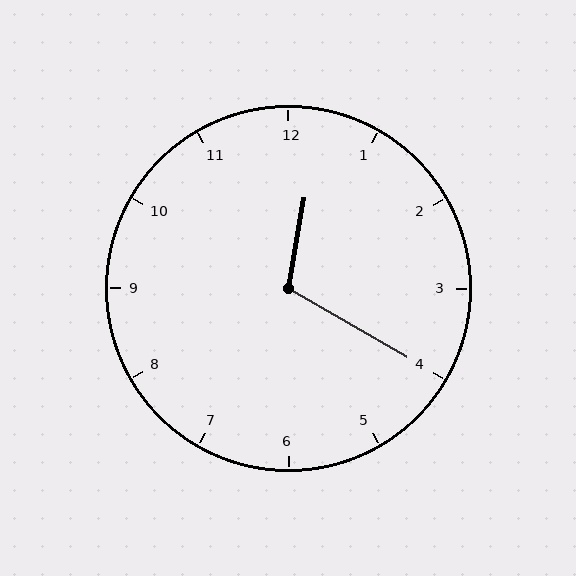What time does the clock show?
12:20.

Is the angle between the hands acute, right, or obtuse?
It is obtuse.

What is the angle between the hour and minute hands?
Approximately 110 degrees.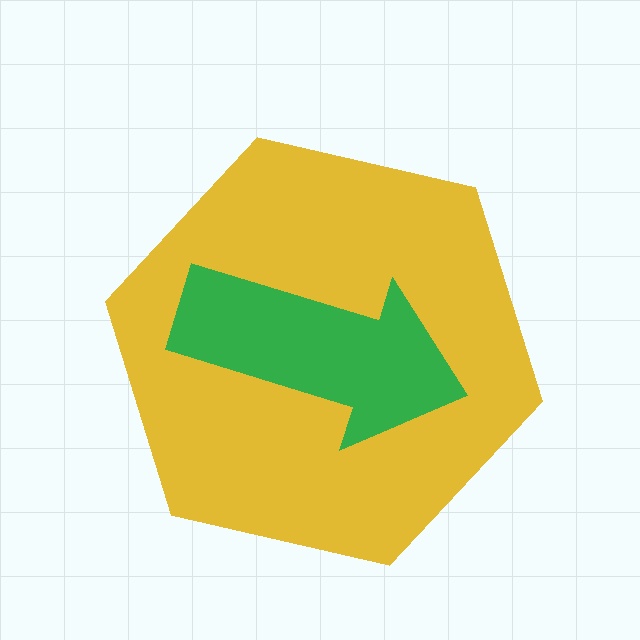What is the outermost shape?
The yellow hexagon.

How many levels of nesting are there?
2.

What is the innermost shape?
The green arrow.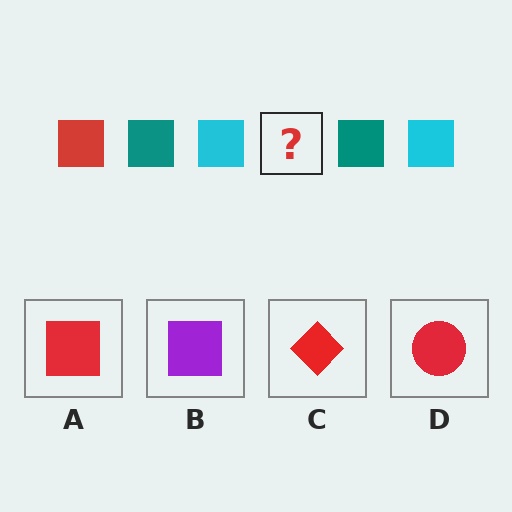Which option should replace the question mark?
Option A.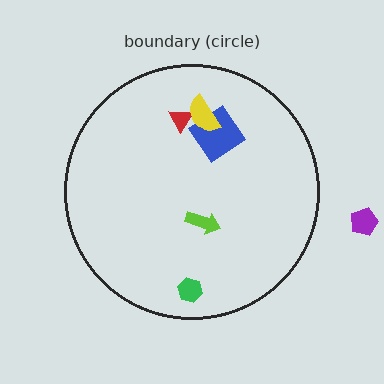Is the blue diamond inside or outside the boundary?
Inside.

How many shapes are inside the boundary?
5 inside, 1 outside.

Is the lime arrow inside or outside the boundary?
Inside.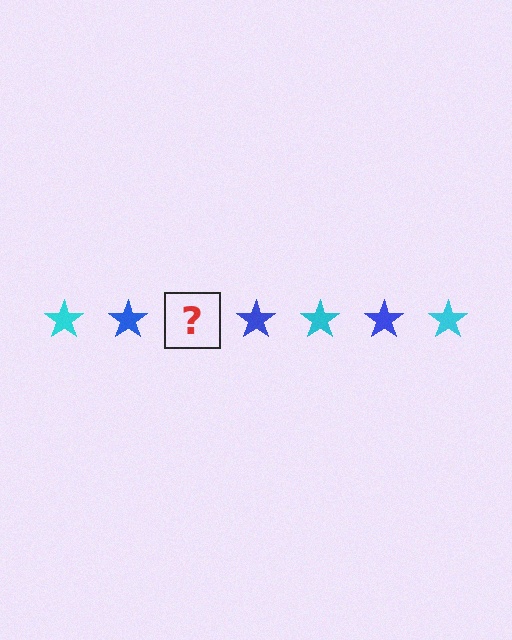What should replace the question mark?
The question mark should be replaced with a cyan star.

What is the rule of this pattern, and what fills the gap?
The rule is that the pattern cycles through cyan, blue stars. The gap should be filled with a cyan star.